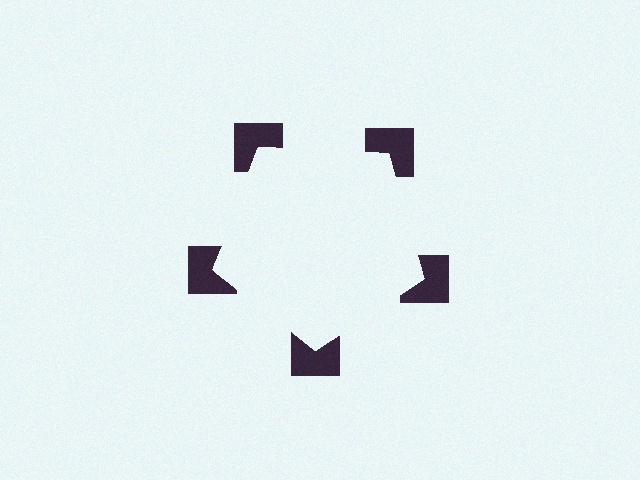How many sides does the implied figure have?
5 sides.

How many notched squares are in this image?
There are 5 — one at each vertex of the illusory pentagon.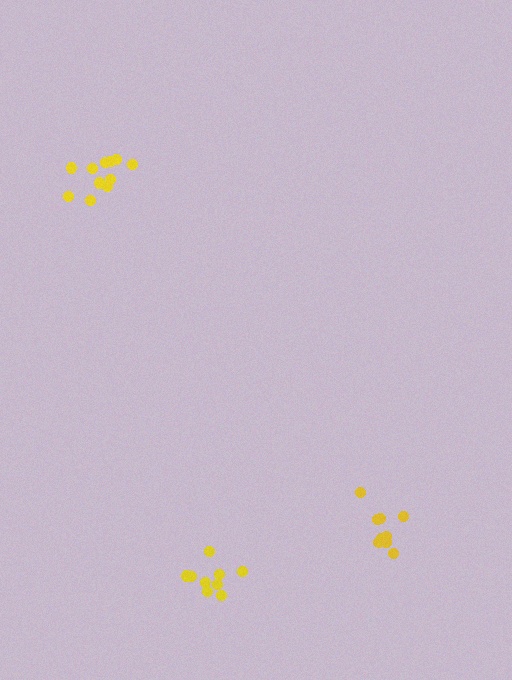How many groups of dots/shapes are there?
There are 3 groups.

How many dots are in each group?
Group 1: 9 dots, Group 2: 9 dots, Group 3: 11 dots (29 total).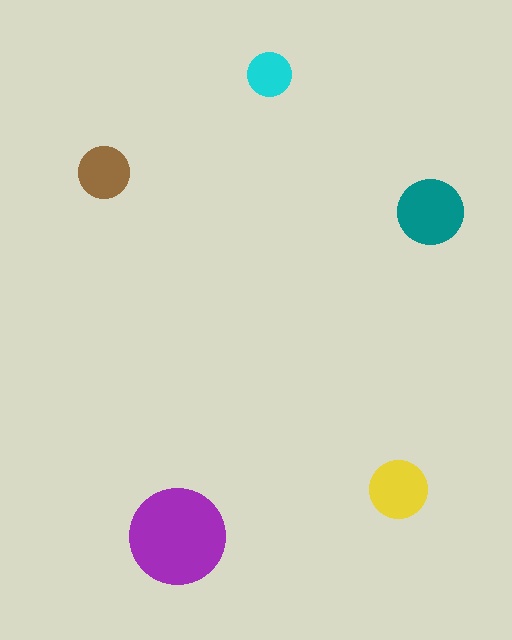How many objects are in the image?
There are 5 objects in the image.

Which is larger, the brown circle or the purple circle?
The purple one.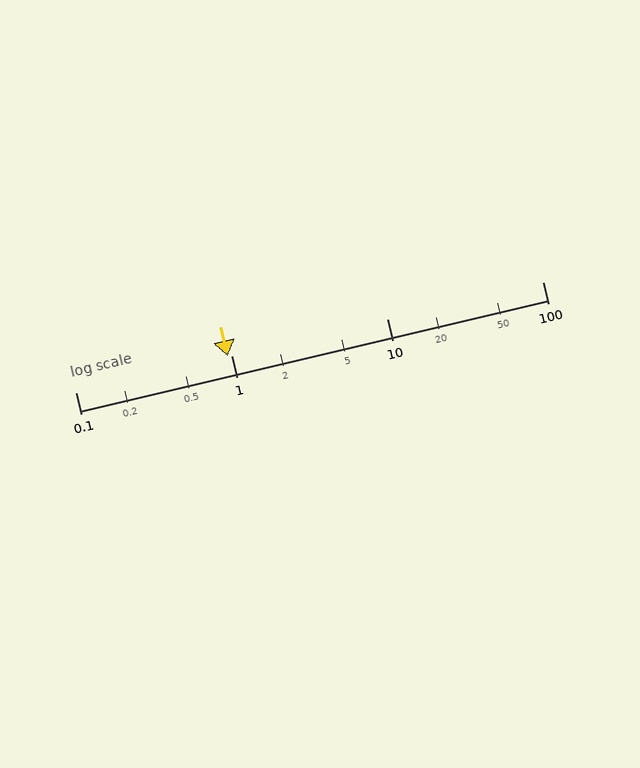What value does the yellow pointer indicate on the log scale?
The pointer indicates approximately 0.95.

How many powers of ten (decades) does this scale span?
The scale spans 3 decades, from 0.1 to 100.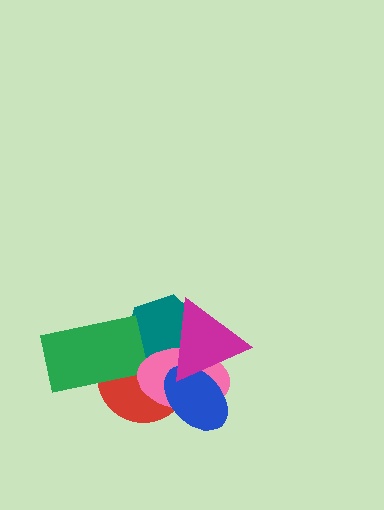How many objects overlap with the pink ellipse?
4 objects overlap with the pink ellipse.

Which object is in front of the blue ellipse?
The magenta triangle is in front of the blue ellipse.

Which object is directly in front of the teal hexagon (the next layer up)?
The green rectangle is directly in front of the teal hexagon.